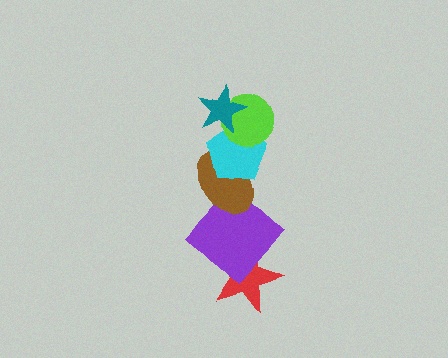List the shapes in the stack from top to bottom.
From top to bottom: the teal star, the lime circle, the cyan pentagon, the brown ellipse, the purple diamond, the red star.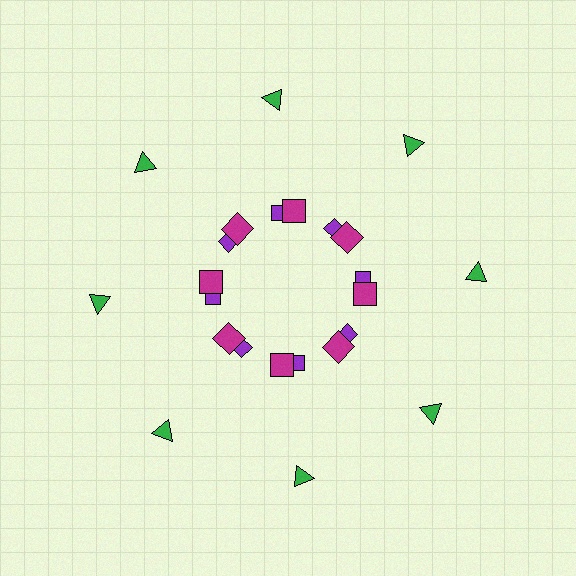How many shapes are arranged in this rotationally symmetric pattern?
There are 24 shapes, arranged in 8 groups of 3.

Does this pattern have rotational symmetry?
Yes, this pattern has 8-fold rotational symmetry. It looks the same after rotating 45 degrees around the center.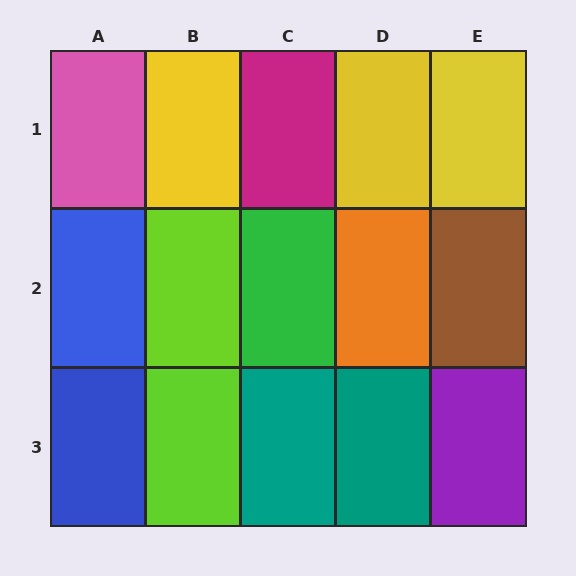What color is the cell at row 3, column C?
Teal.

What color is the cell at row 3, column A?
Blue.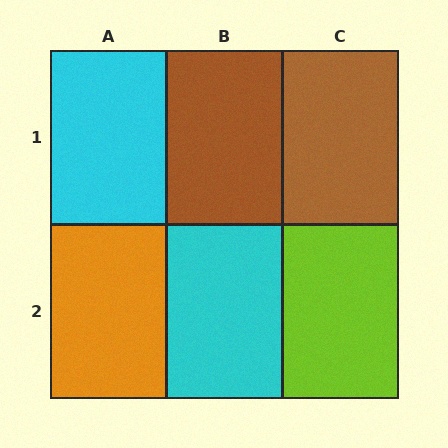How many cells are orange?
1 cell is orange.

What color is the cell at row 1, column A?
Cyan.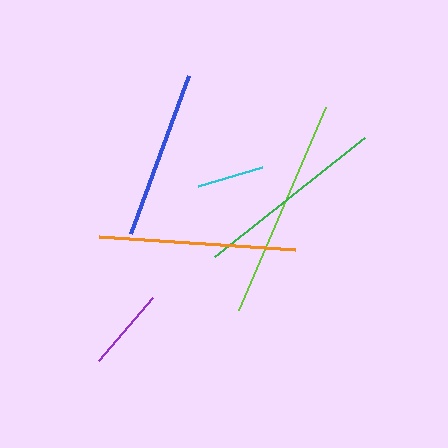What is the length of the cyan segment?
The cyan segment is approximately 67 pixels long.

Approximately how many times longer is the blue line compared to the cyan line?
The blue line is approximately 2.5 times the length of the cyan line.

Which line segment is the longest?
The lime line is the longest at approximately 221 pixels.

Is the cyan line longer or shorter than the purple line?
The purple line is longer than the cyan line.